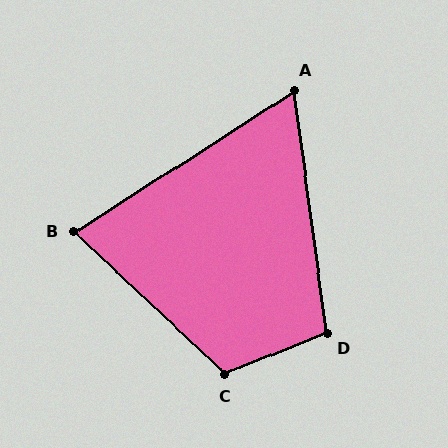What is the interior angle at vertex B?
Approximately 76 degrees (acute).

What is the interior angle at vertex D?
Approximately 104 degrees (obtuse).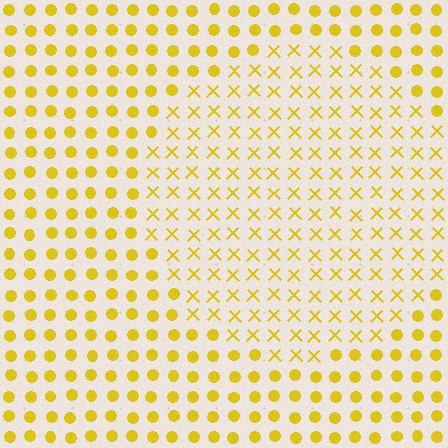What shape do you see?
I see a circle.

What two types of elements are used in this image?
The image uses X marks inside the circle region and circles outside it.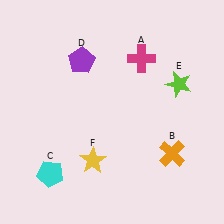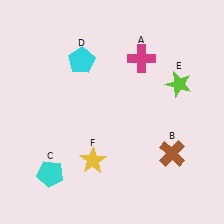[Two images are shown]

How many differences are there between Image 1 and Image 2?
There are 2 differences between the two images.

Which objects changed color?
B changed from orange to brown. D changed from purple to cyan.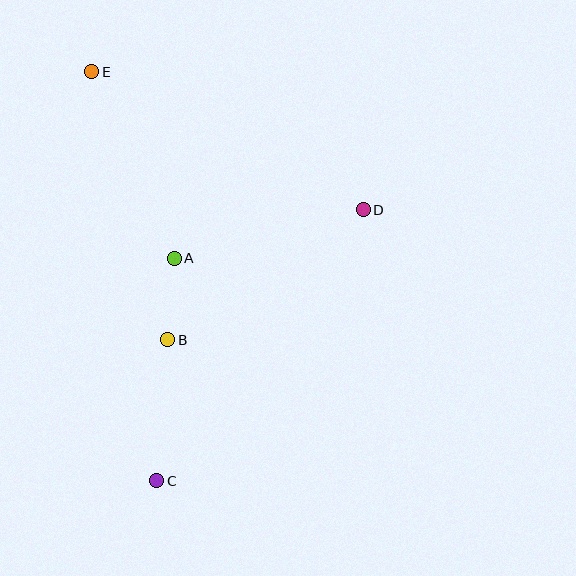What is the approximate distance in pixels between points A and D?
The distance between A and D is approximately 195 pixels.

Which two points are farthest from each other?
Points C and E are farthest from each other.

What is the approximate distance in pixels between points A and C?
The distance between A and C is approximately 223 pixels.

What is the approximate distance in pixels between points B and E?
The distance between B and E is approximately 279 pixels.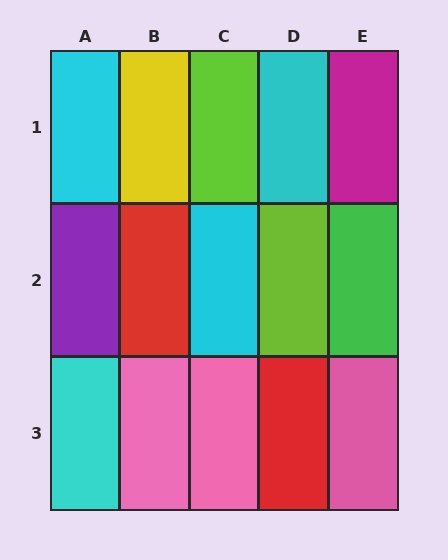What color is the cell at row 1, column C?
Lime.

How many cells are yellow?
1 cell is yellow.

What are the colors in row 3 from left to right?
Cyan, pink, pink, red, pink.